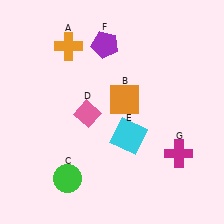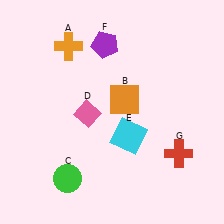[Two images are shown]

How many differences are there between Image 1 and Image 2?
There is 1 difference between the two images.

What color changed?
The cross (G) changed from magenta in Image 1 to red in Image 2.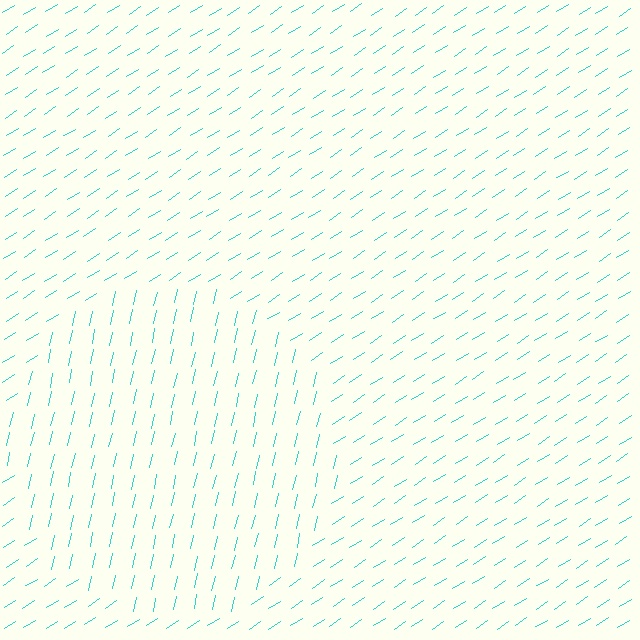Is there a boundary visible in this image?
Yes, there is a texture boundary formed by a change in line orientation.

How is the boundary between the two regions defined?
The boundary is defined purely by a change in line orientation (approximately 45 degrees difference). All lines are the same color and thickness.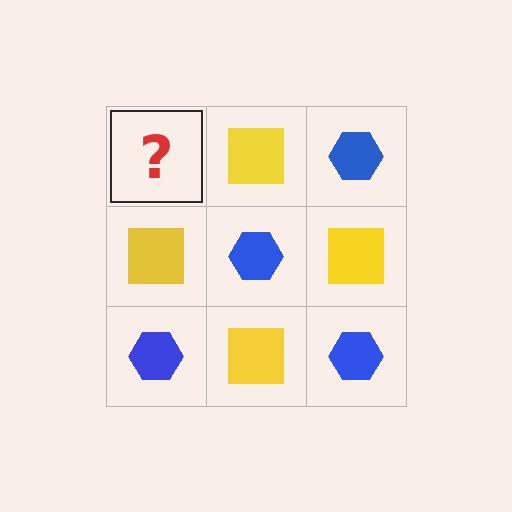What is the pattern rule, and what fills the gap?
The rule is that it alternates blue hexagon and yellow square in a checkerboard pattern. The gap should be filled with a blue hexagon.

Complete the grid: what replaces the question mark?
The question mark should be replaced with a blue hexagon.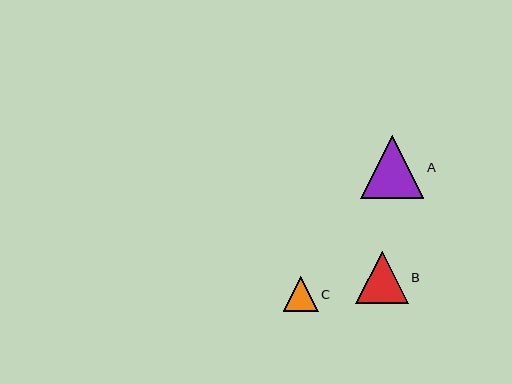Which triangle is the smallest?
Triangle C is the smallest with a size of approximately 35 pixels.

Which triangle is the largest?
Triangle A is the largest with a size of approximately 63 pixels.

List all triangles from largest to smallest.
From largest to smallest: A, B, C.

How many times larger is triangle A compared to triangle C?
Triangle A is approximately 1.8 times the size of triangle C.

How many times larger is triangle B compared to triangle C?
Triangle B is approximately 1.5 times the size of triangle C.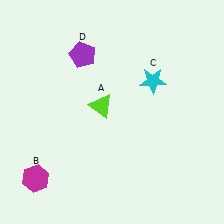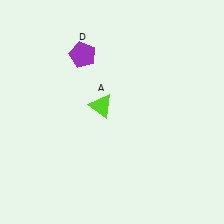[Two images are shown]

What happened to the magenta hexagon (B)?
The magenta hexagon (B) was removed in Image 2. It was in the bottom-left area of Image 1.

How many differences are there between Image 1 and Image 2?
There are 2 differences between the two images.